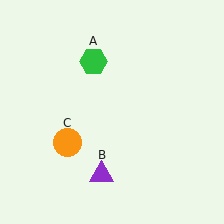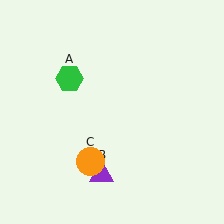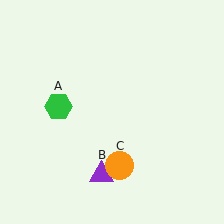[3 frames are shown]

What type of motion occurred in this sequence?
The green hexagon (object A), orange circle (object C) rotated counterclockwise around the center of the scene.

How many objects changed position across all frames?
2 objects changed position: green hexagon (object A), orange circle (object C).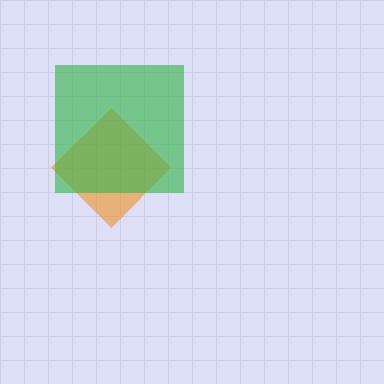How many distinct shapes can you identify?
There are 2 distinct shapes: an orange diamond, a green square.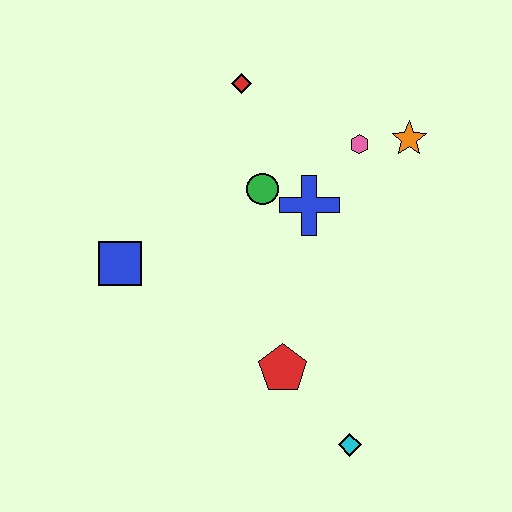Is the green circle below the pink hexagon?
Yes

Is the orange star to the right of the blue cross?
Yes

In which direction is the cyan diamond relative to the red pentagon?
The cyan diamond is below the red pentagon.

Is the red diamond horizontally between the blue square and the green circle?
Yes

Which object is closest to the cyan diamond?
The red pentagon is closest to the cyan diamond.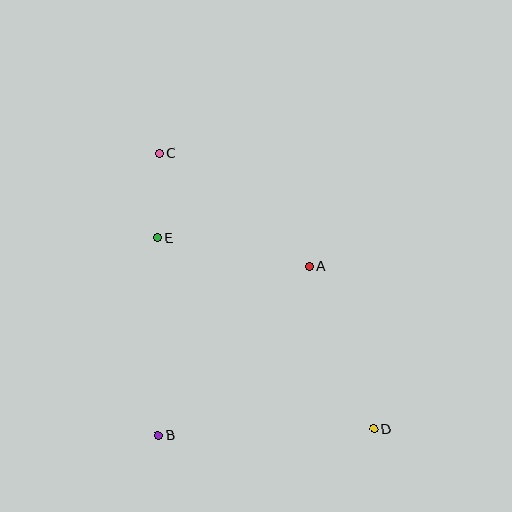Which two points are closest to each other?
Points C and E are closest to each other.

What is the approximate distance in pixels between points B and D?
The distance between B and D is approximately 215 pixels.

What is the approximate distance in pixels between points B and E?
The distance between B and E is approximately 198 pixels.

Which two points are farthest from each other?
Points C and D are farthest from each other.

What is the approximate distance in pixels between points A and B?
The distance between A and B is approximately 226 pixels.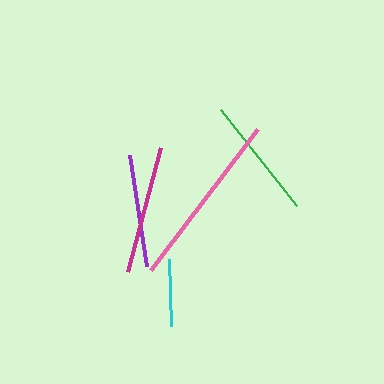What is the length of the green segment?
The green segment is approximately 122 pixels long.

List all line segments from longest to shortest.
From longest to shortest: pink, magenta, green, purple, cyan.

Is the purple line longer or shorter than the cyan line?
The purple line is longer than the cyan line.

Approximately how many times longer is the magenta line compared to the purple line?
The magenta line is approximately 1.1 times the length of the purple line.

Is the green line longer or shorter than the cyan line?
The green line is longer than the cyan line.